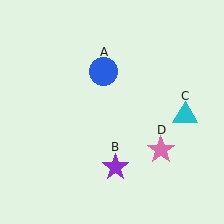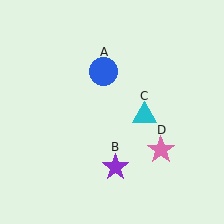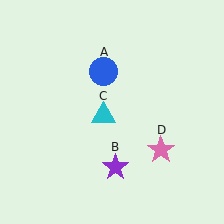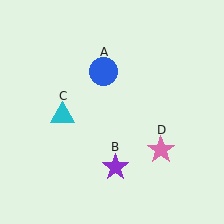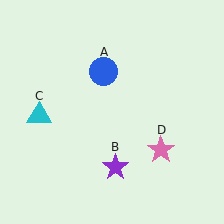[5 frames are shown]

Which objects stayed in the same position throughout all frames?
Blue circle (object A) and purple star (object B) and pink star (object D) remained stationary.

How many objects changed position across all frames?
1 object changed position: cyan triangle (object C).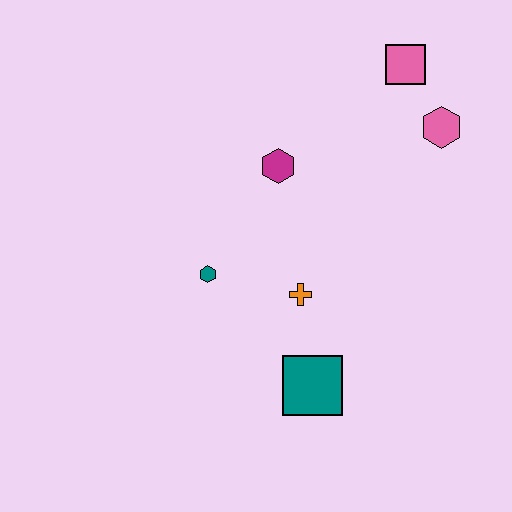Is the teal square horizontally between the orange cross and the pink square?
Yes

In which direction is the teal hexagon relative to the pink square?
The teal hexagon is below the pink square.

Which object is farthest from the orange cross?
The pink square is farthest from the orange cross.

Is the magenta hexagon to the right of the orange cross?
No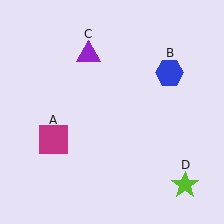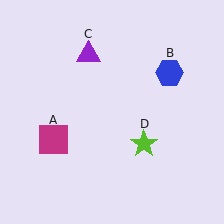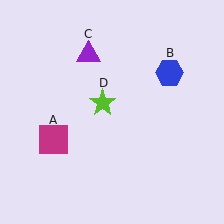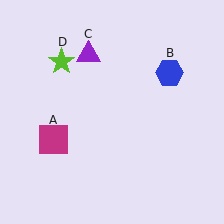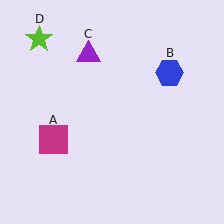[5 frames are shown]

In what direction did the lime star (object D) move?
The lime star (object D) moved up and to the left.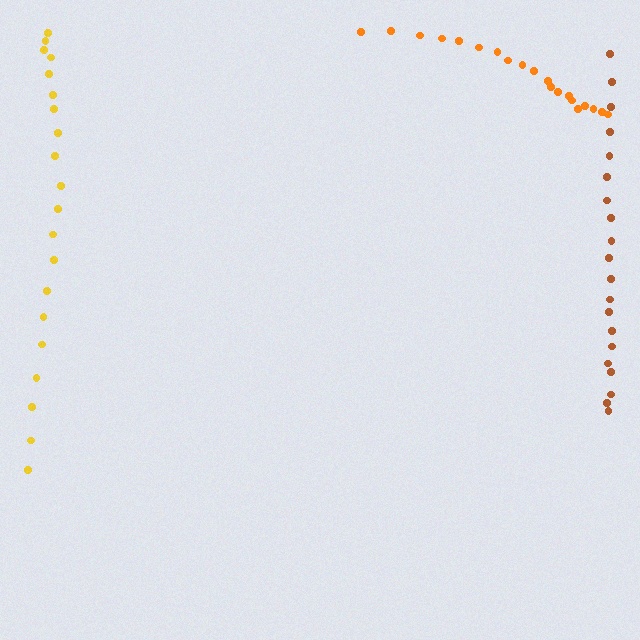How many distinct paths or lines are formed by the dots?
There are 3 distinct paths.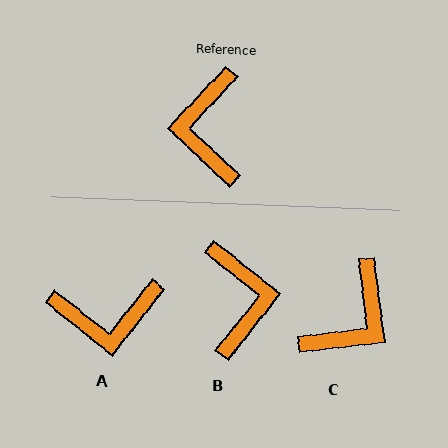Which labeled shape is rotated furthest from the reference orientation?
B, about 175 degrees away.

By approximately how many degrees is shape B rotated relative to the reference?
Approximately 175 degrees clockwise.